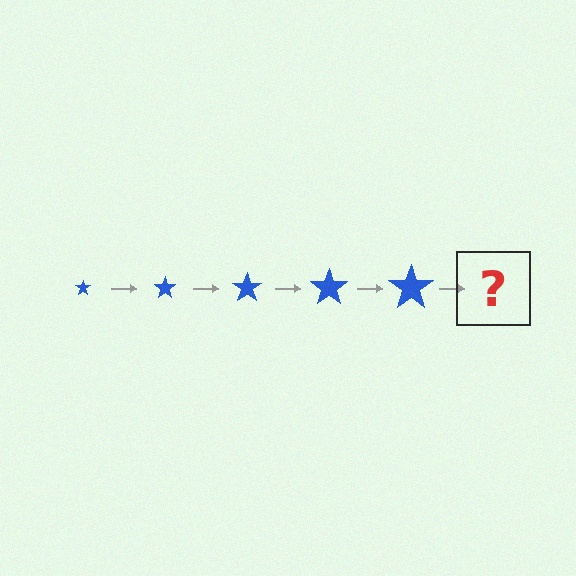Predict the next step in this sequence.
The next step is a blue star, larger than the previous one.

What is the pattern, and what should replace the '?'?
The pattern is that the star gets progressively larger each step. The '?' should be a blue star, larger than the previous one.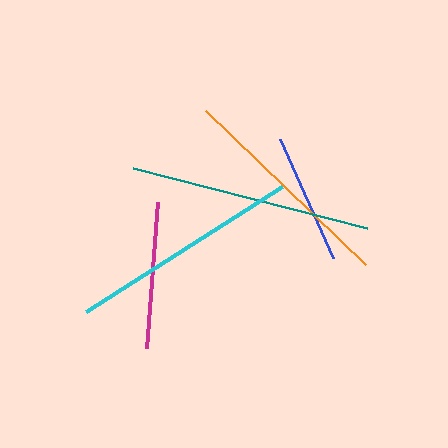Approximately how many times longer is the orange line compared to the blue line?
The orange line is approximately 1.7 times the length of the blue line.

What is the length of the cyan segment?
The cyan segment is approximately 232 pixels long.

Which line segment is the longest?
The teal line is the longest at approximately 241 pixels.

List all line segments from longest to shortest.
From longest to shortest: teal, cyan, orange, magenta, blue.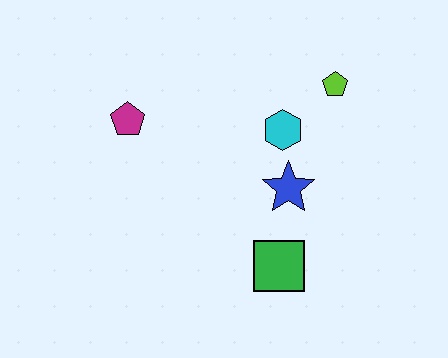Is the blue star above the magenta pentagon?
No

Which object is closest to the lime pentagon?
The cyan hexagon is closest to the lime pentagon.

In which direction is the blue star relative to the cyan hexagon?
The blue star is below the cyan hexagon.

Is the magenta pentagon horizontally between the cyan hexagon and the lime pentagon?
No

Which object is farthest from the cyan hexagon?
The magenta pentagon is farthest from the cyan hexagon.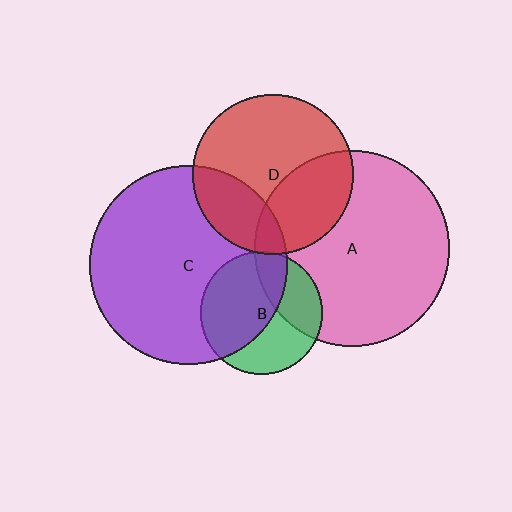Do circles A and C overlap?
Yes.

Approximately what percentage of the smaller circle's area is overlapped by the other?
Approximately 10%.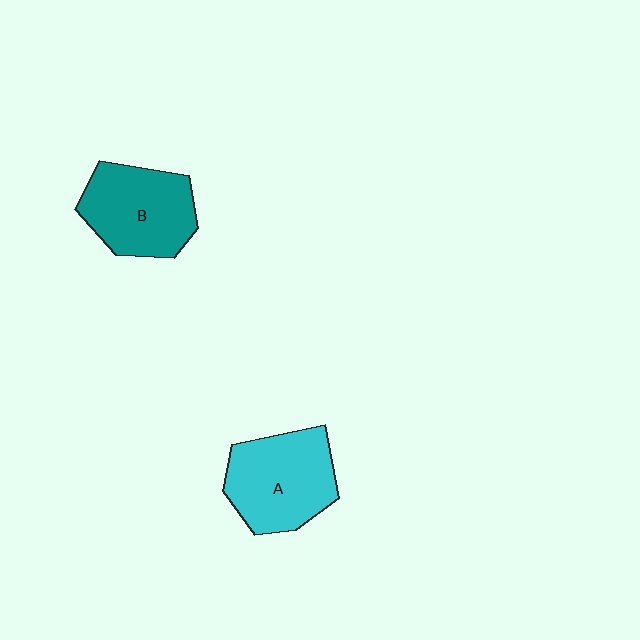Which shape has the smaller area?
Shape B (teal).